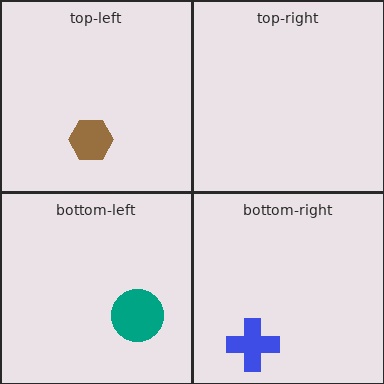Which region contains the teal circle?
The bottom-left region.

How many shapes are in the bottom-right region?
1.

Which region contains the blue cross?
The bottom-right region.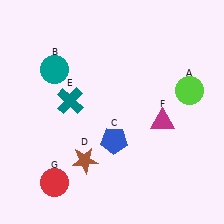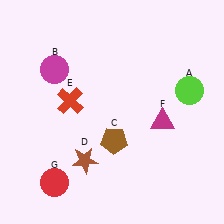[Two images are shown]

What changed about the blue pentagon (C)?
In Image 1, C is blue. In Image 2, it changed to brown.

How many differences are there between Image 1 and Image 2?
There are 3 differences between the two images.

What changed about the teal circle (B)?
In Image 1, B is teal. In Image 2, it changed to magenta.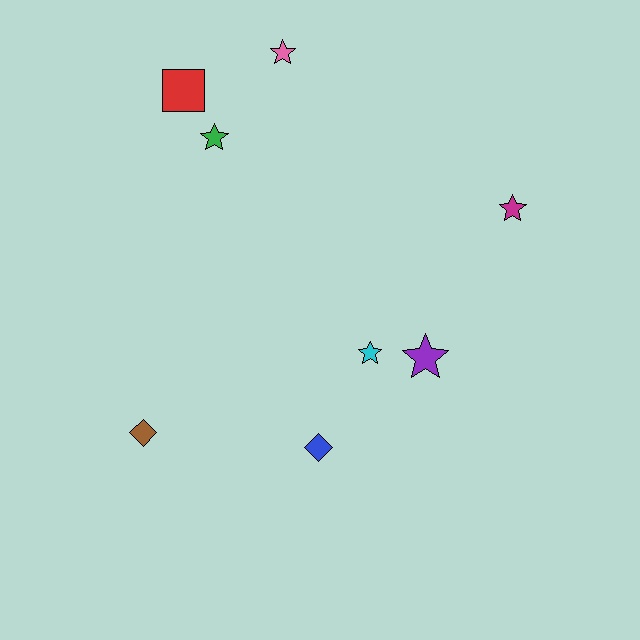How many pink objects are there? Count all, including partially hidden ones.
There is 1 pink object.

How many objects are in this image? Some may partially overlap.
There are 8 objects.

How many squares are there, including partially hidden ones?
There is 1 square.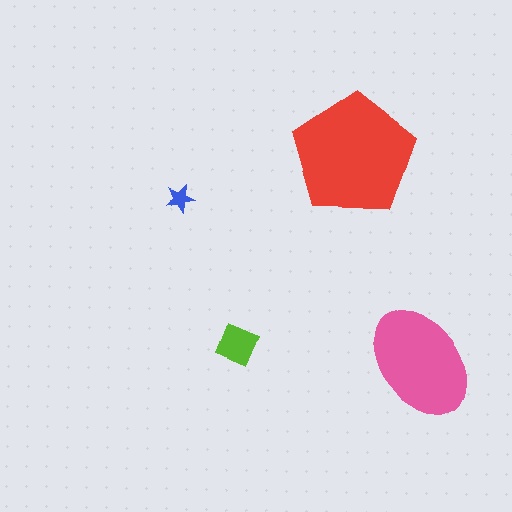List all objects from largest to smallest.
The red pentagon, the pink ellipse, the lime diamond, the blue star.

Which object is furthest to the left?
The blue star is leftmost.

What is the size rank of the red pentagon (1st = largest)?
1st.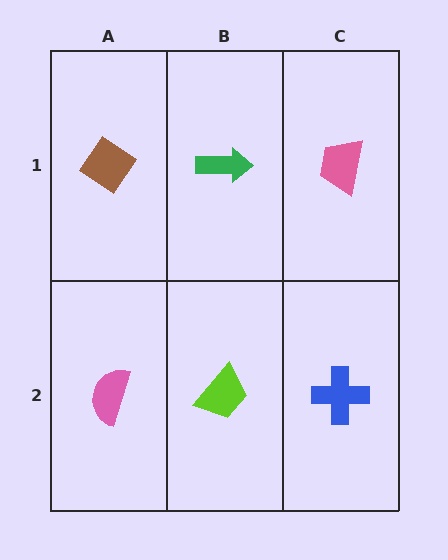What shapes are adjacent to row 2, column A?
A brown diamond (row 1, column A), a lime trapezoid (row 2, column B).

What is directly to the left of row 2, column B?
A pink semicircle.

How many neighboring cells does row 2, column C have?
2.